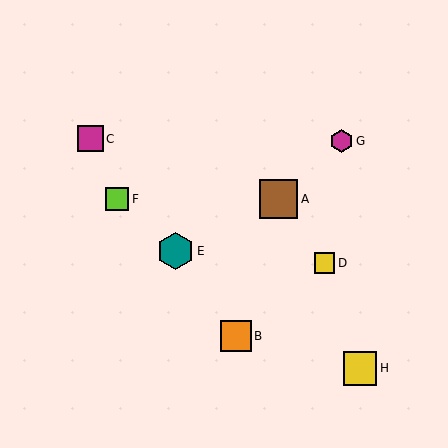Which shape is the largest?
The brown square (labeled A) is the largest.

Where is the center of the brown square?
The center of the brown square is at (279, 199).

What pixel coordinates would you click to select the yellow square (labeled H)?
Click at (360, 368) to select the yellow square H.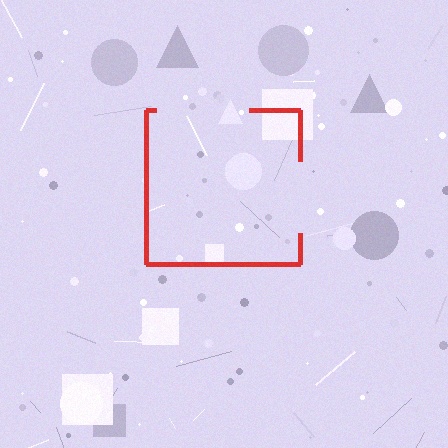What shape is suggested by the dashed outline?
The dashed outline suggests a square.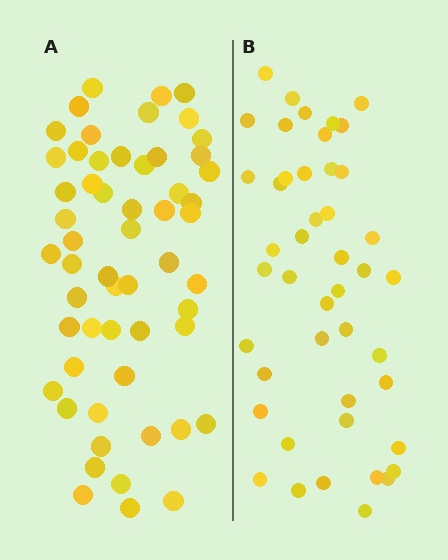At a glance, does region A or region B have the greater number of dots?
Region A (the left region) has more dots.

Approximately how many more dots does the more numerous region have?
Region A has roughly 12 or so more dots than region B.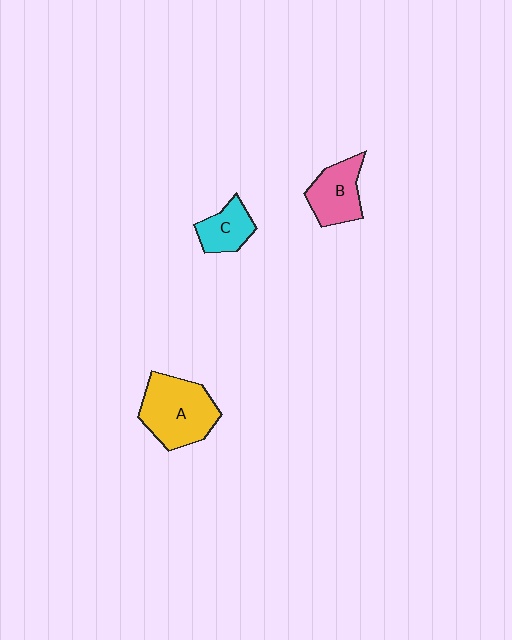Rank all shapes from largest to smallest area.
From largest to smallest: A (yellow), B (pink), C (cyan).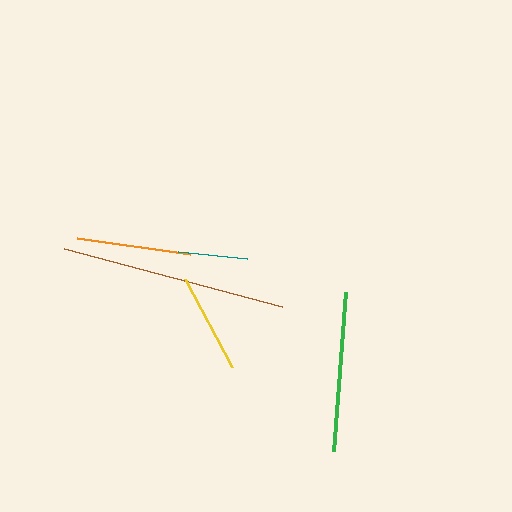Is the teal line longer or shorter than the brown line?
The brown line is longer than the teal line.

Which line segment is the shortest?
The teal line is the shortest at approximately 70 pixels.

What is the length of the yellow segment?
The yellow segment is approximately 100 pixels long.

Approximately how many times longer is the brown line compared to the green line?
The brown line is approximately 1.4 times the length of the green line.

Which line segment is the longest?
The brown line is the longest at approximately 225 pixels.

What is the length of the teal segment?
The teal segment is approximately 70 pixels long.